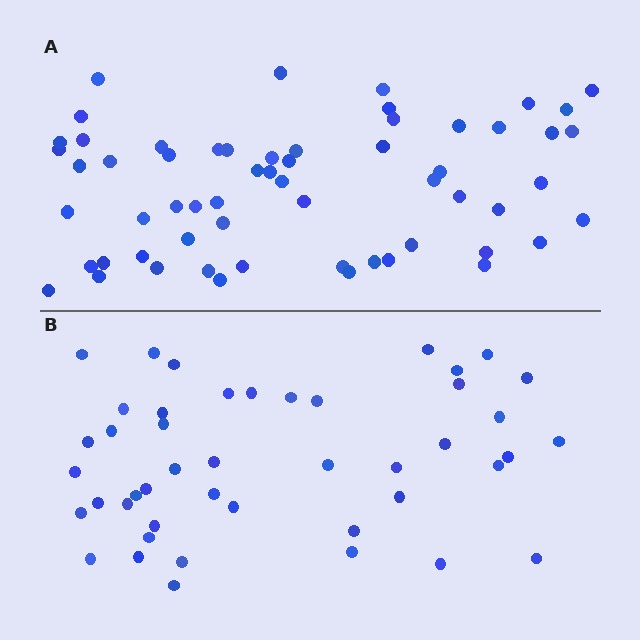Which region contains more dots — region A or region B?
Region A (the top region) has more dots.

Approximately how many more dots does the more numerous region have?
Region A has approximately 15 more dots than region B.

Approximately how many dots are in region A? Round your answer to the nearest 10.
About 60 dots.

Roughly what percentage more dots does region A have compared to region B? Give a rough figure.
About 35% more.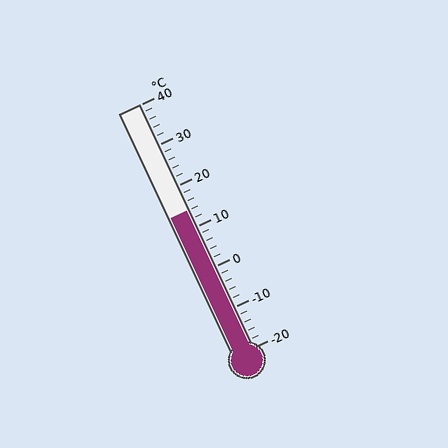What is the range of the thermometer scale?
The thermometer scale ranges from -20°C to 40°C.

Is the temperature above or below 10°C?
The temperature is above 10°C.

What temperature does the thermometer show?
The thermometer shows approximately 14°C.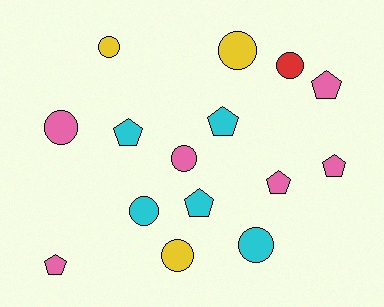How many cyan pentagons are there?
There are 3 cyan pentagons.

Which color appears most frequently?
Pink, with 6 objects.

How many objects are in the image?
There are 15 objects.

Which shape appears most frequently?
Circle, with 8 objects.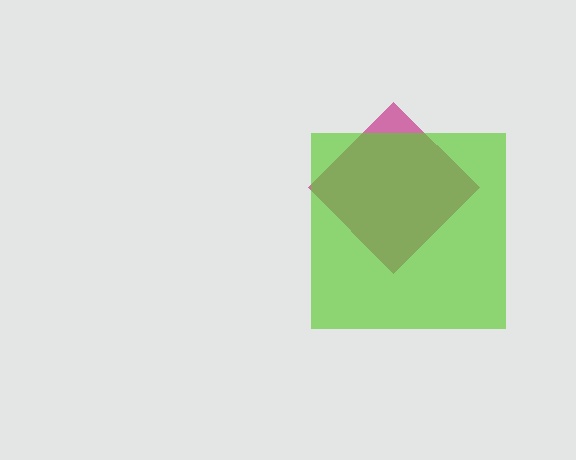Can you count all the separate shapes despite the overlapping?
Yes, there are 2 separate shapes.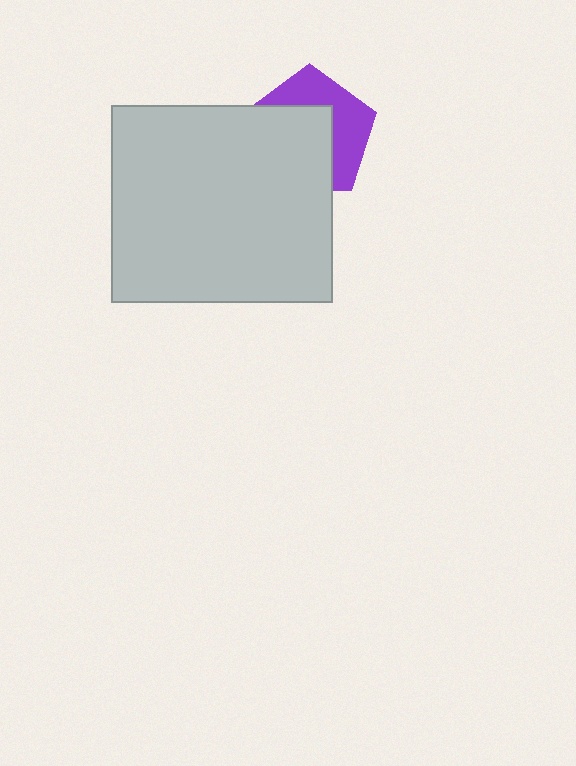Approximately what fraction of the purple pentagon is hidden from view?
Roughly 57% of the purple pentagon is hidden behind the light gray rectangle.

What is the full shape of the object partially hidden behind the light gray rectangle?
The partially hidden object is a purple pentagon.